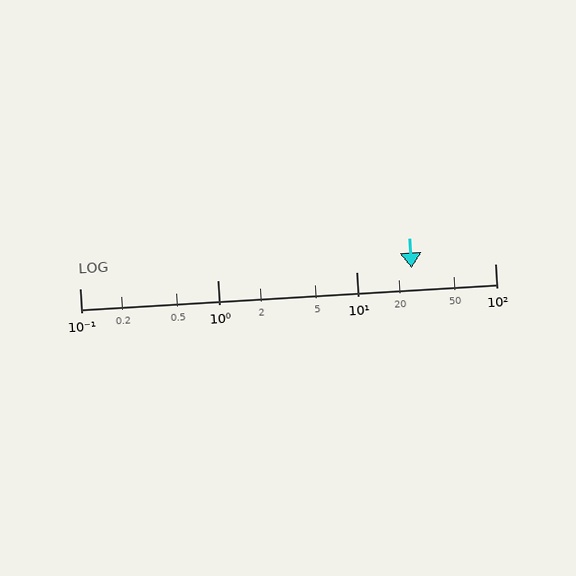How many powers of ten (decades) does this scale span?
The scale spans 3 decades, from 0.1 to 100.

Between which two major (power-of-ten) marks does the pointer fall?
The pointer is between 10 and 100.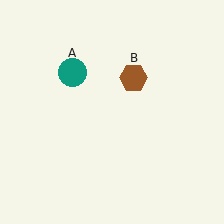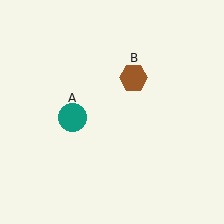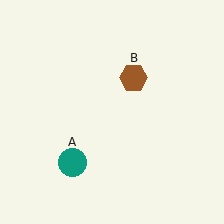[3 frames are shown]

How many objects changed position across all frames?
1 object changed position: teal circle (object A).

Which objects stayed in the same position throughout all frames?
Brown hexagon (object B) remained stationary.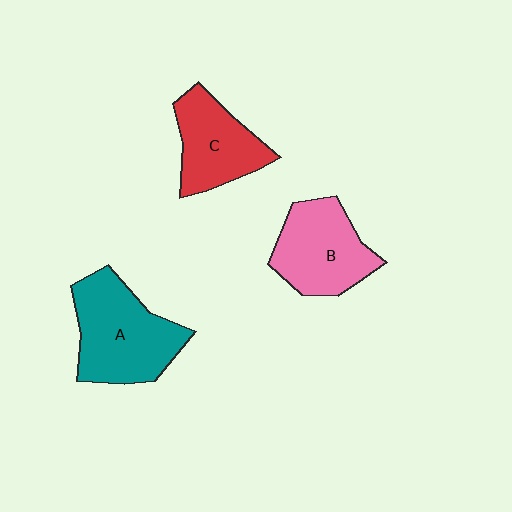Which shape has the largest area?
Shape A (teal).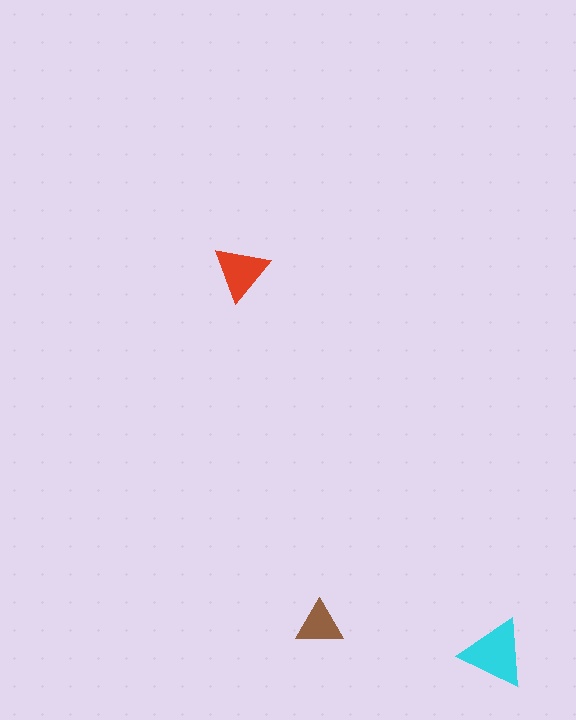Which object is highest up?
The red triangle is topmost.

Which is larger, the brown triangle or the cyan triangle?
The cyan one.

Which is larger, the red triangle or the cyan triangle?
The cyan one.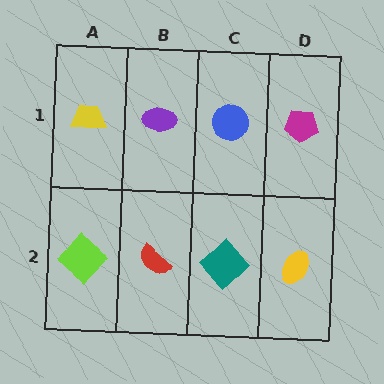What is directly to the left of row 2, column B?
A lime diamond.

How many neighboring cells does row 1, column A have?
2.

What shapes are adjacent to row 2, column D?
A magenta pentagon (row 1, column D), a teal diamond (row 2, column C).